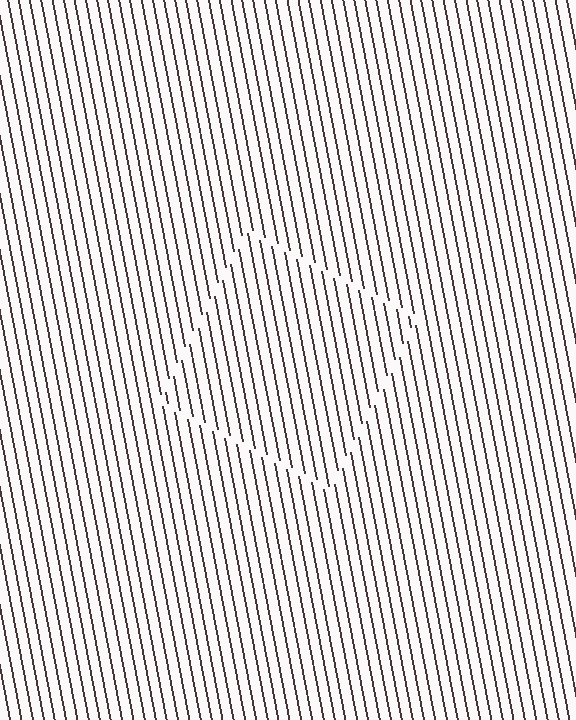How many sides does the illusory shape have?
4 sides — the line-ends trace a square.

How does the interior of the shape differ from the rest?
The interior of the shape contains the same grating, shifted by half a period — the contour is defined by the phase discontinuity where line-ends from the inner and outer gratings abut.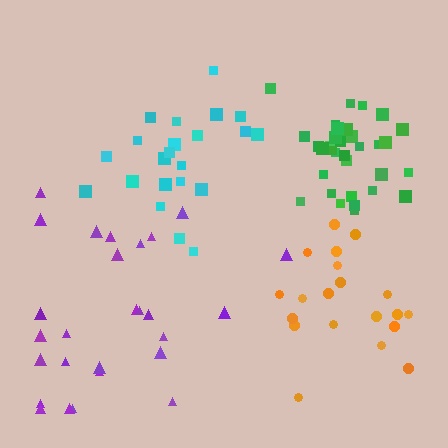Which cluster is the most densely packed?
Green.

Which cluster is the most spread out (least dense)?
Purple.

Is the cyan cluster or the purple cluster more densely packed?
Cyan.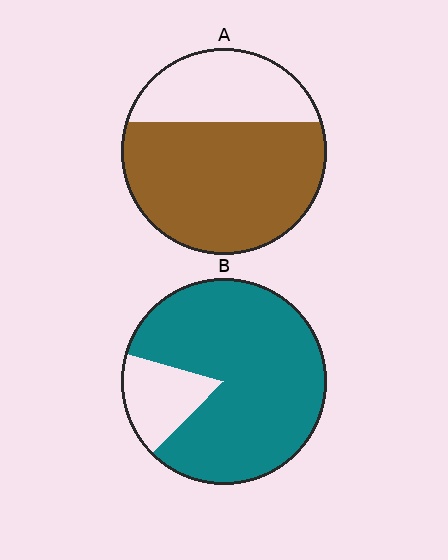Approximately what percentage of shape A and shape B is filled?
A is approximately 70% and B is approximately 85%.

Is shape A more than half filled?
Yes.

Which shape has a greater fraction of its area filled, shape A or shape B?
Shape B.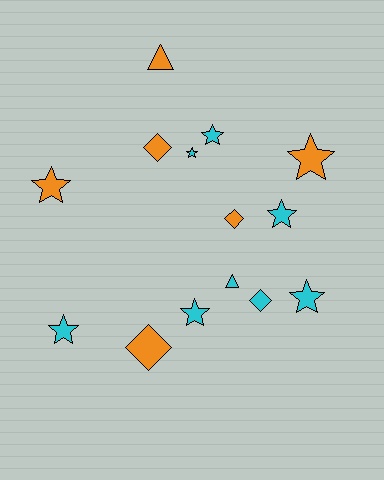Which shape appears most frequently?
Star, with 8 objects.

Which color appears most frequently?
Cyan, with 8 objects.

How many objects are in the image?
There are 14 objects.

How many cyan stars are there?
There are 6 cyan stars.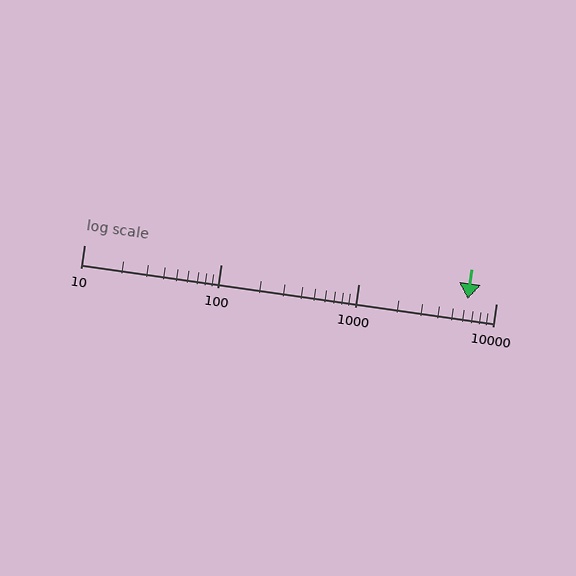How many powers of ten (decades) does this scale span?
The scale spans 3 decades, from 10 to 10000.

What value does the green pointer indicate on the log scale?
The pointer indicates approximately 6200.